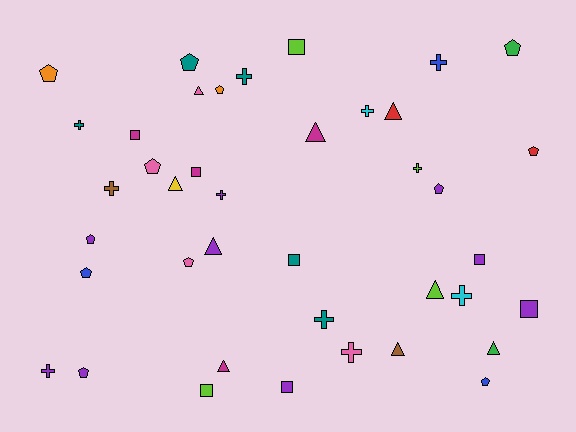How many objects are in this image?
There are 40 objects.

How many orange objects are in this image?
There are 2 orange objects.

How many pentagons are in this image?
There are 12 pentagons.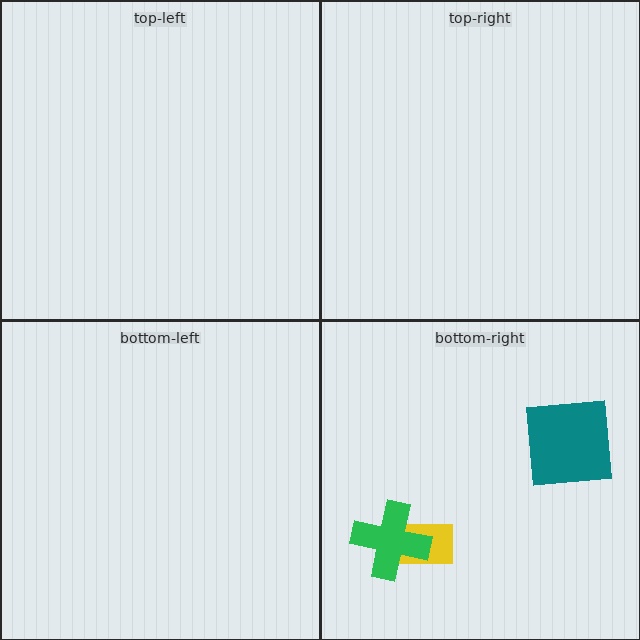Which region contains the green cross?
The bottom-right region.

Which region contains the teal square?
The bottom-right region.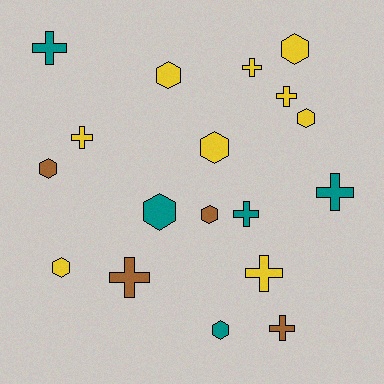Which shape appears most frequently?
Cross, with 9 objects.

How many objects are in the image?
There are 18 objects.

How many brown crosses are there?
There are 2 brown crosses.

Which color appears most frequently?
Yellow, with 9 objects.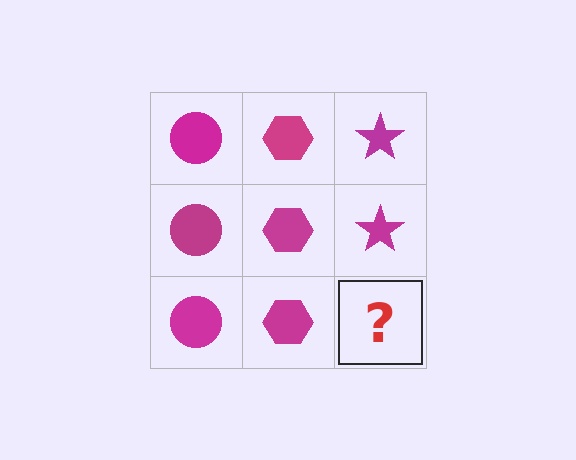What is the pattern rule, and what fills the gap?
The rule is that each column has a consistent shape. The gap should be filled with a magenta star.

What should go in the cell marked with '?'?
The missing cell should contain a magenta star.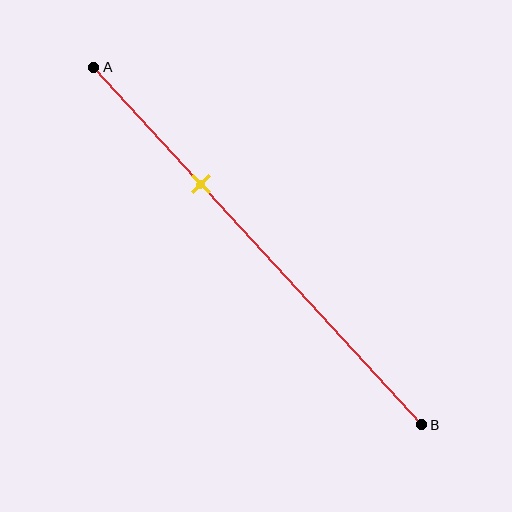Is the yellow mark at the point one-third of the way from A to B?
Yes, the mark is approximately at the one-third point.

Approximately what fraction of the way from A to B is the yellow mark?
The yellow mark is approximately 35% of the way from A to B.